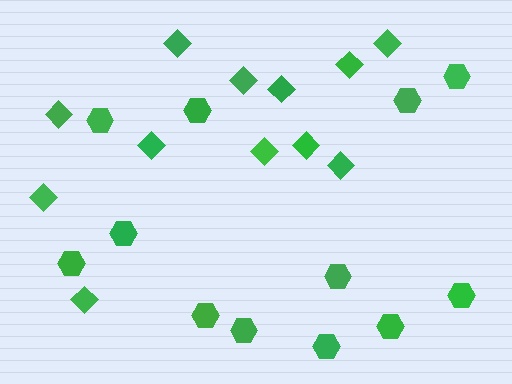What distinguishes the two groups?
There are 2 groups: one group of diamonds (12) and one group of hexagons (12).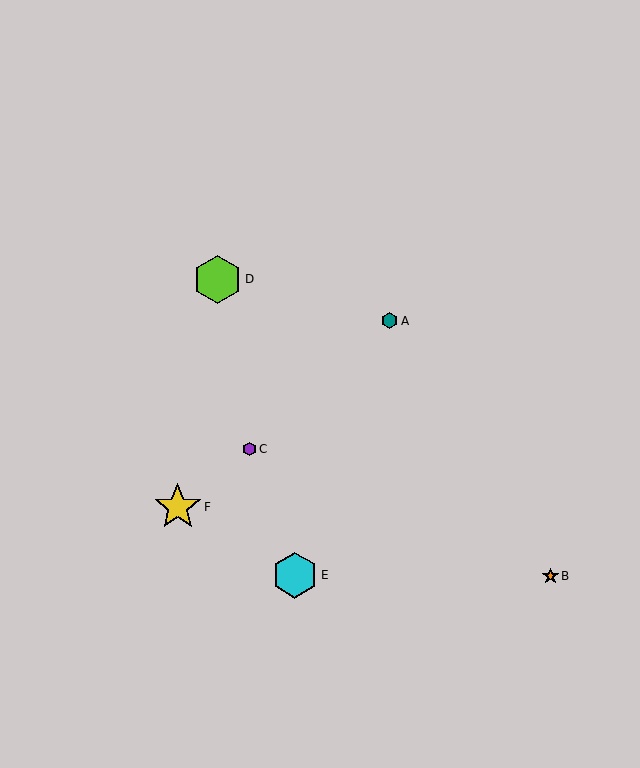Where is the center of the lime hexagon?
The center of the lime hexagon is at (218, 279).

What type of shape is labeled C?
Shape C is a purple hexagon.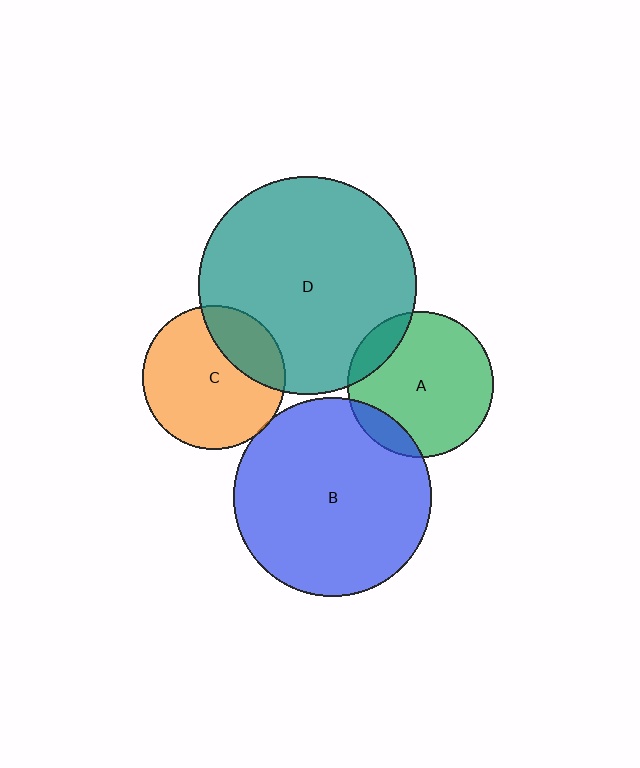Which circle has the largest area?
Circle D (teal).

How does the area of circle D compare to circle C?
Approximately 2.3 times.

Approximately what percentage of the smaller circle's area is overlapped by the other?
Approximately 5%.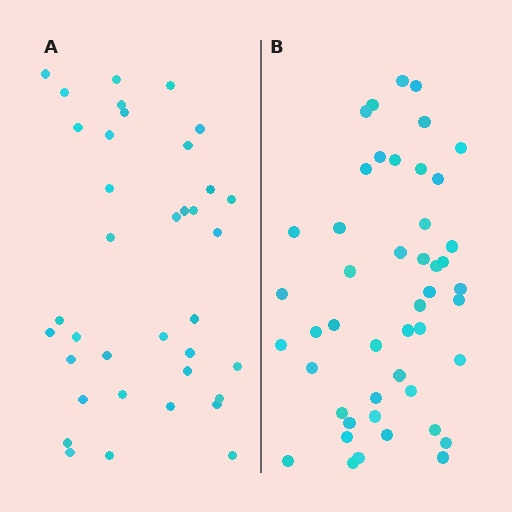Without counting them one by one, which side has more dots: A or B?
Region B (the right region) has more dots.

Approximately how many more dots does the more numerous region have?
Region B has roughly 10 or so more dots than region A.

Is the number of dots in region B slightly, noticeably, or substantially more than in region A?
Region B has noticeably more, but not dramatically so. The ratio is roughly 1.3 to 1.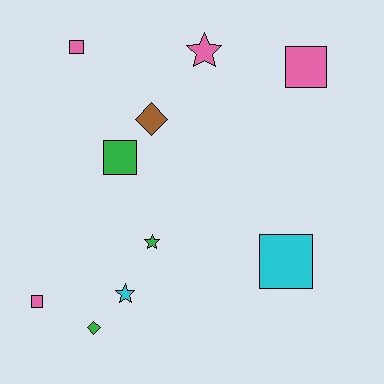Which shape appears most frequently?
Square, with 5 objects.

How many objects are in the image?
There are 10 objects.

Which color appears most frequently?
Pink, with 4 objects.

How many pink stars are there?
There is 1 pink star.